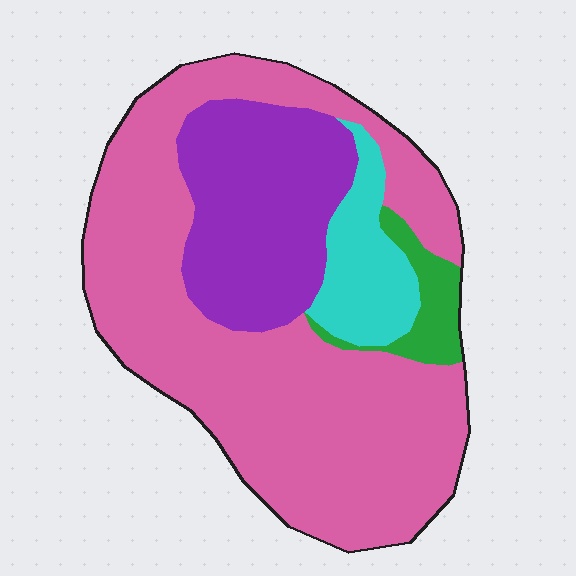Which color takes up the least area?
Green, at roughly 5%.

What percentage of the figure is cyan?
Cyan takes up about one tenth (1/10) of the figure.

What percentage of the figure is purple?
Purple takes up less than a quarter of the figure.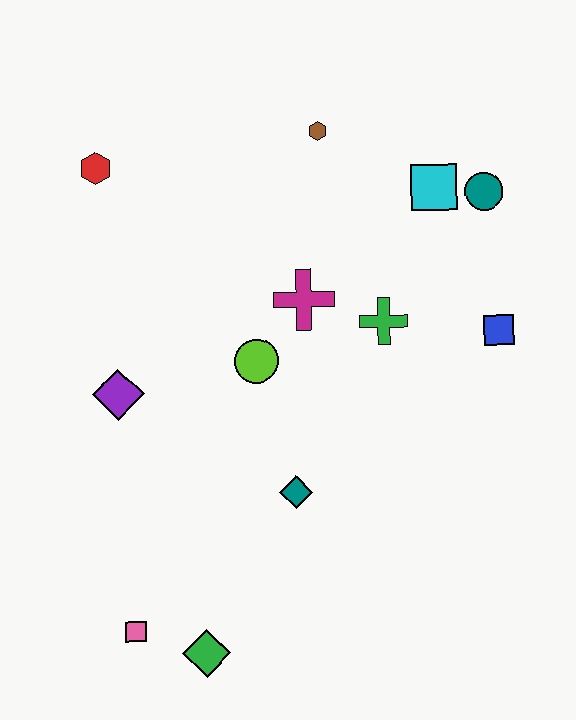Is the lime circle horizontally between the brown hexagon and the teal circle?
No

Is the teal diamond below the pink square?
No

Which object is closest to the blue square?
The green cross is closest to the blue square.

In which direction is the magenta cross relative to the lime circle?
The magenta cross is above the lime circle.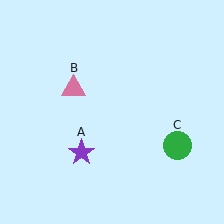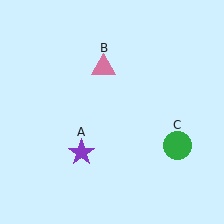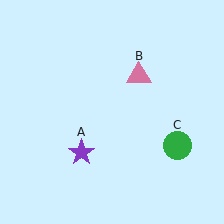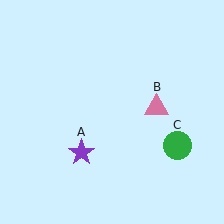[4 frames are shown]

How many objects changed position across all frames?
1 object changed position: pink triangle (object B).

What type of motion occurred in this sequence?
The pink triangle (object B) rotated clockwise around the center of the scene.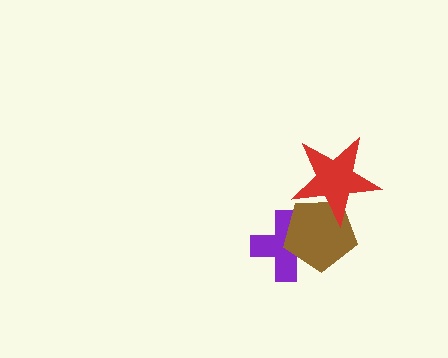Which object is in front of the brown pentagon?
The red star is in front of the brown pentagon.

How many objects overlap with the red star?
1 object overlaps with the red star.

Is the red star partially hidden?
No, no other shape covers it.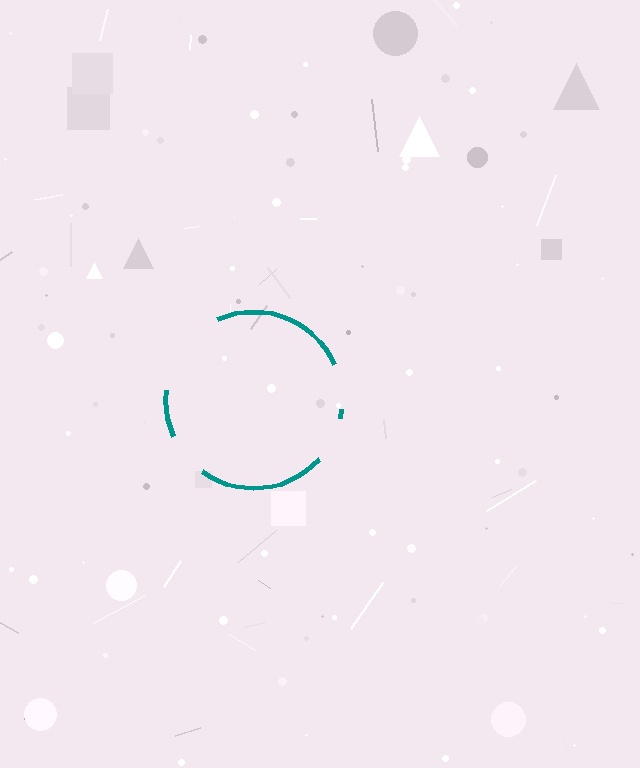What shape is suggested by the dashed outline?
The dashed outline suggests a circle.